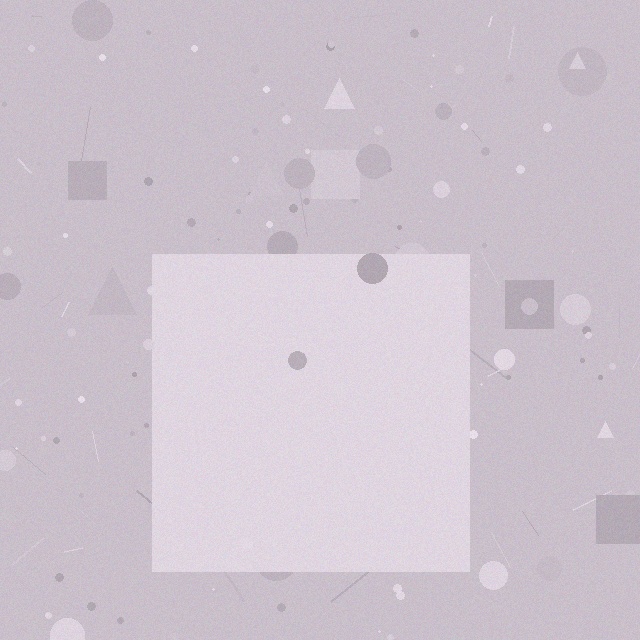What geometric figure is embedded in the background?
A square is embedded in the background.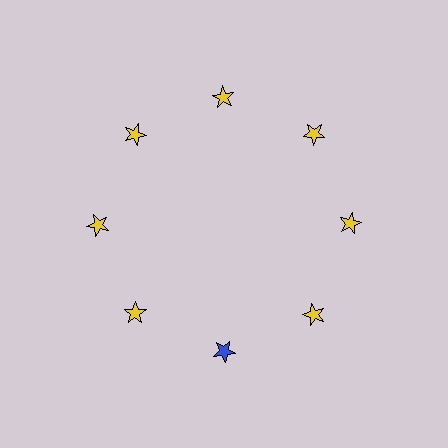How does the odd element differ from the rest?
It has a different color: blue instead of yellow.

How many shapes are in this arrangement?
There are 8 shapes arranged in a ring pattern.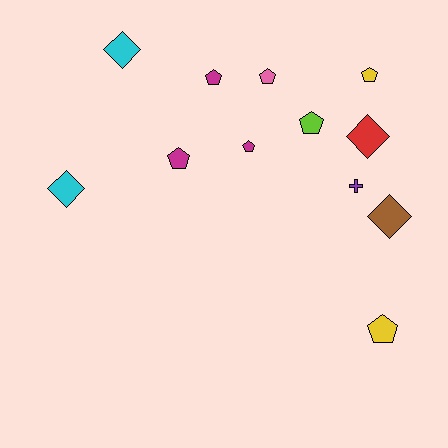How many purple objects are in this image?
There is 1 purple object.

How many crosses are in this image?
There is 1 cross.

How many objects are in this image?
There are 12 objects.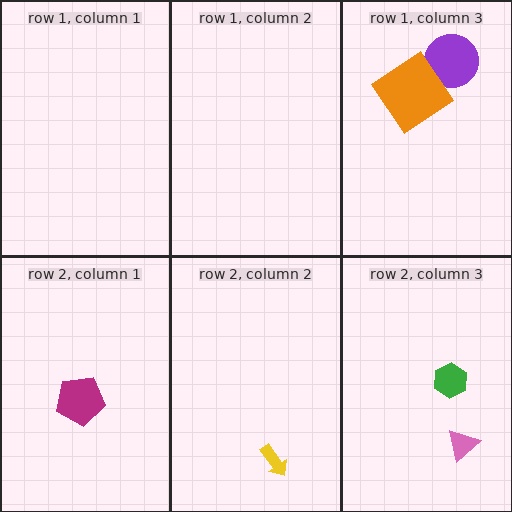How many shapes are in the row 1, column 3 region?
2.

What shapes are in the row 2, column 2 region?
The yellow arrow.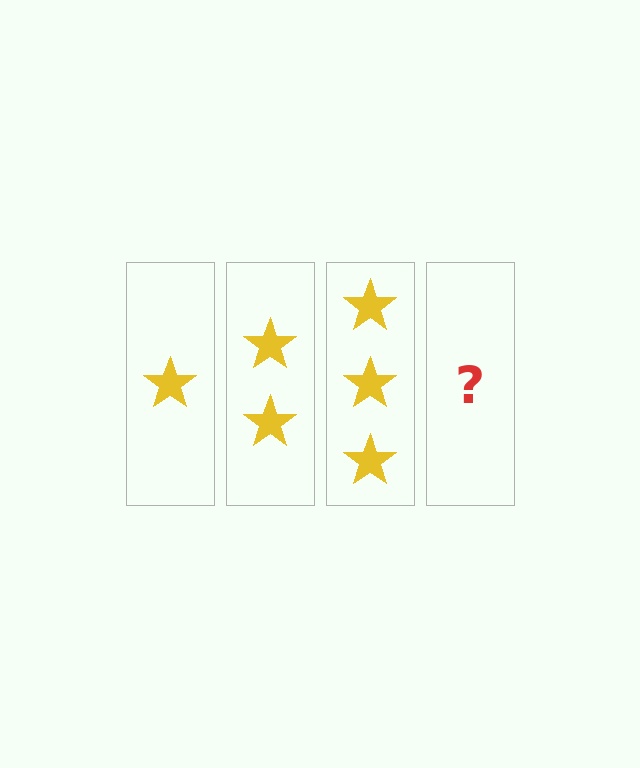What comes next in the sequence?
The next element should be 4 stars.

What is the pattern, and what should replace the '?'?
The pattern is that each step adds one more star. The '?' should be 4 stars.